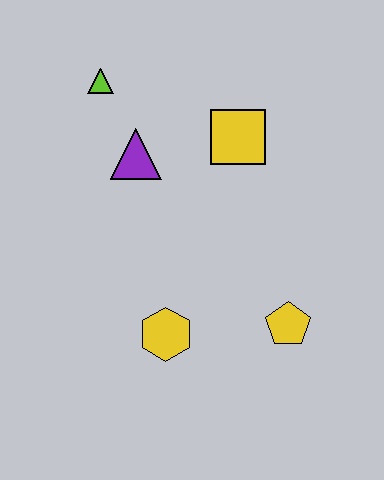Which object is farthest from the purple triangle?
The yellow pentagon is farthest from the purple triangle.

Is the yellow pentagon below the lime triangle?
Yes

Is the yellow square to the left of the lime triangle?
No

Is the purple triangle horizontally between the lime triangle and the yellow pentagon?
Yes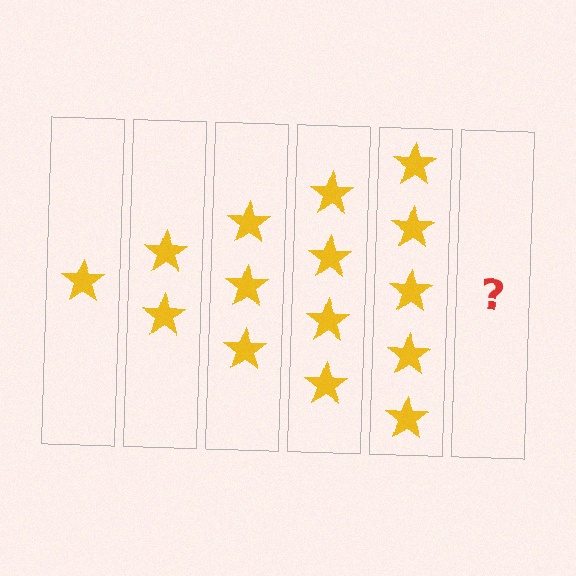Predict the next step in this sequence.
The next step is 6 stars.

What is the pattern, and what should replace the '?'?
The pattern is that each step adds one more star. The '?' should be 6 stars.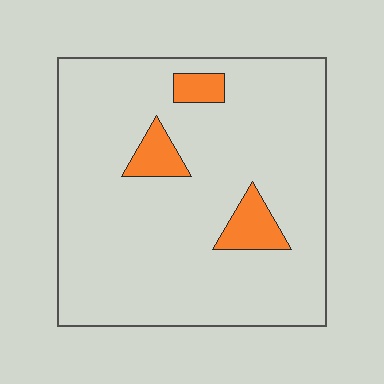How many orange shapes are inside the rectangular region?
3.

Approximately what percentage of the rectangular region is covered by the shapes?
Approximately 10%.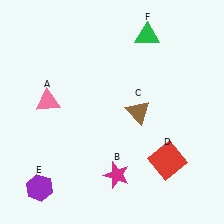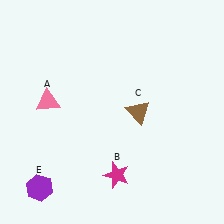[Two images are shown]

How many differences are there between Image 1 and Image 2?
There are 2 differences between the two images.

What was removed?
The red square (D), the green triangle (F) were removed in Image 2.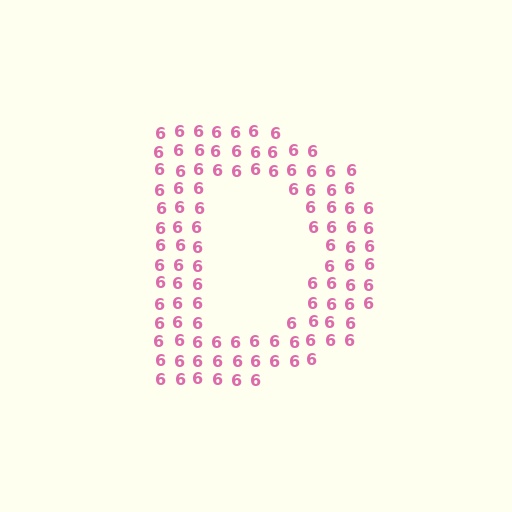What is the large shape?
The large shape is the letter D.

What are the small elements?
The small elements are digit 6's.